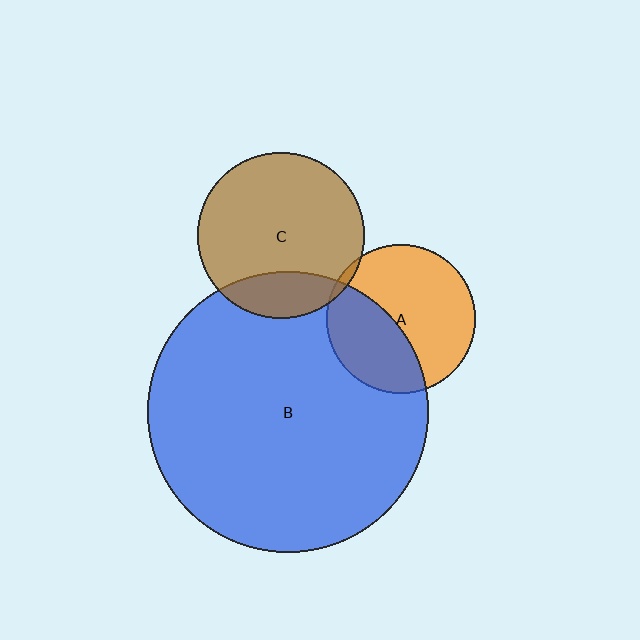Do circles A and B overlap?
Yes.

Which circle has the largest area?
Circle B (blue).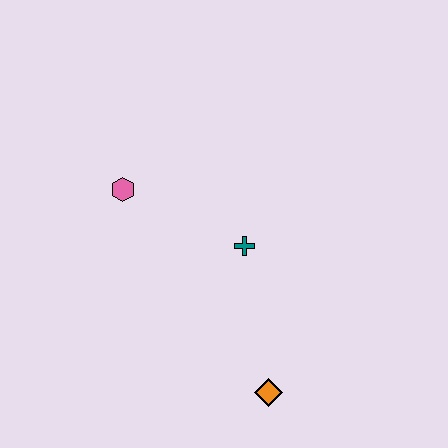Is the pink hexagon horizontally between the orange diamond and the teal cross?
No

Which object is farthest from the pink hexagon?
The orange diamond is farthest from the pink hexagon.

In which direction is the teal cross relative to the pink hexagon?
The teal cross is to the right of the pink hexagon.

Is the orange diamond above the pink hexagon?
No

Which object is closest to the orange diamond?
The teal cross is closest to the orange diamond.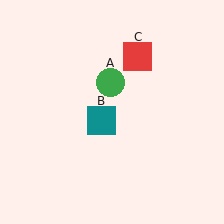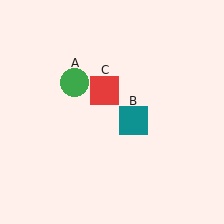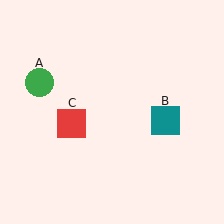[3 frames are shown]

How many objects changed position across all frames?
3 objects changed position: green circle (object A), teal square (object B), red square (object C).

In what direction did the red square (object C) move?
The red square (object C) moved down and to the left.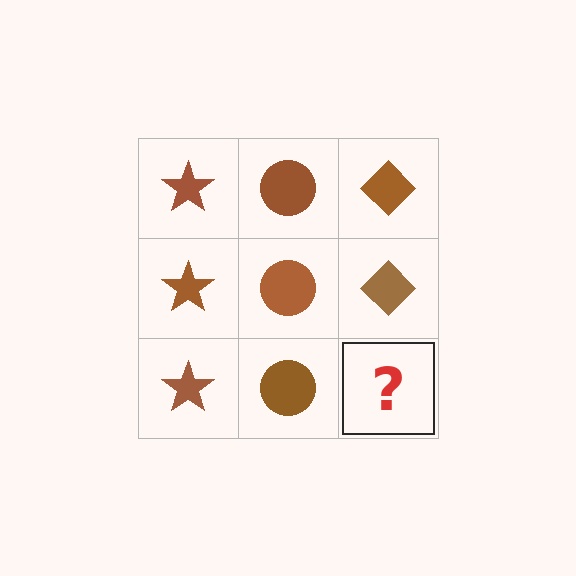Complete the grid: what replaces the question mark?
The question mark should be replaced with a brown diamond.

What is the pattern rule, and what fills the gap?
The rule is that each column has a consistent shape. The gap should be filled with a brown diamond.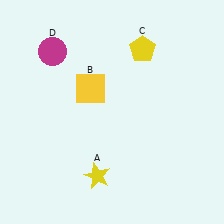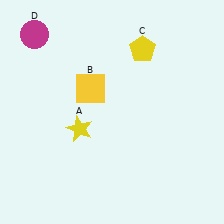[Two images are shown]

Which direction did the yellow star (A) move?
The yellow star (A) moved up.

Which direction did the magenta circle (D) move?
The magenta circle (D) moved left.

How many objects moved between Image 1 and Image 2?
2 objects moved between the two images.